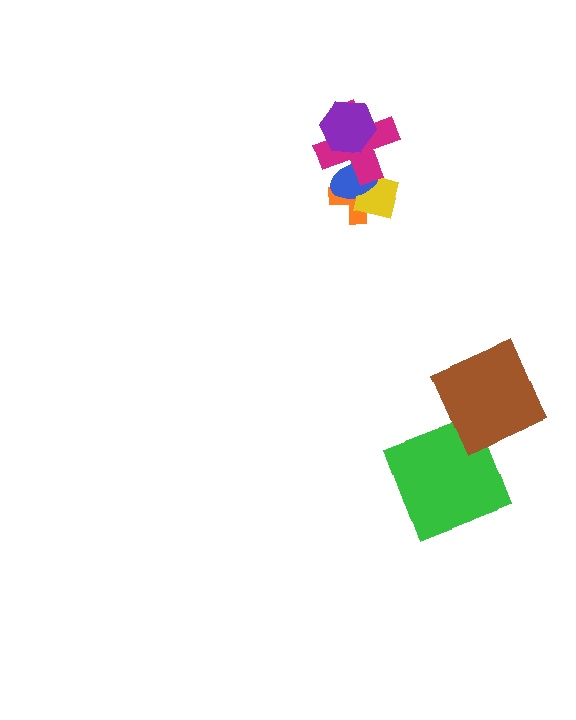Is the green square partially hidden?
No, no other shape covers it.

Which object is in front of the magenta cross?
The purple hexagon is in front of the magenta cross.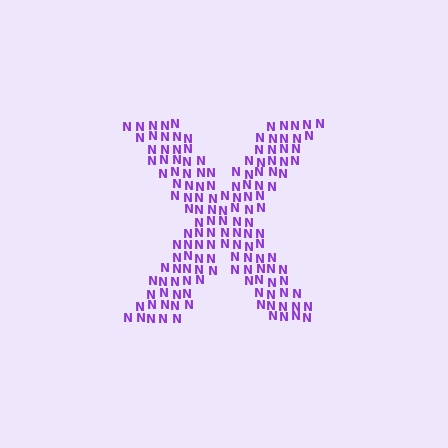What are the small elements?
The small elements are letter N's.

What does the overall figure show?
The overall figure shows the letter X.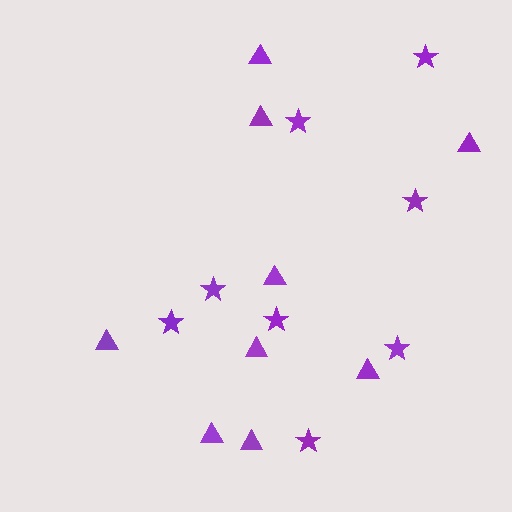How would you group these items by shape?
There are 2 groups: one group of stars (8) and one group of triangles (9).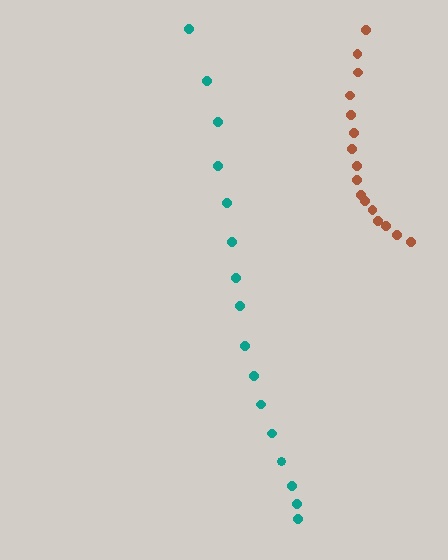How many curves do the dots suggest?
There are 2 distinct paths.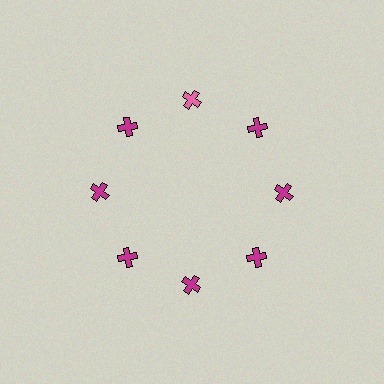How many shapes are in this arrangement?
There are 8 shapes arranged in a ring pattern.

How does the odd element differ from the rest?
It has a different color: pink instead of magenta.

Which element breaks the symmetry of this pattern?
The pink cross at roughly the 12 o'clock position breaks the symmetry. All other shapes are magenta crosses.